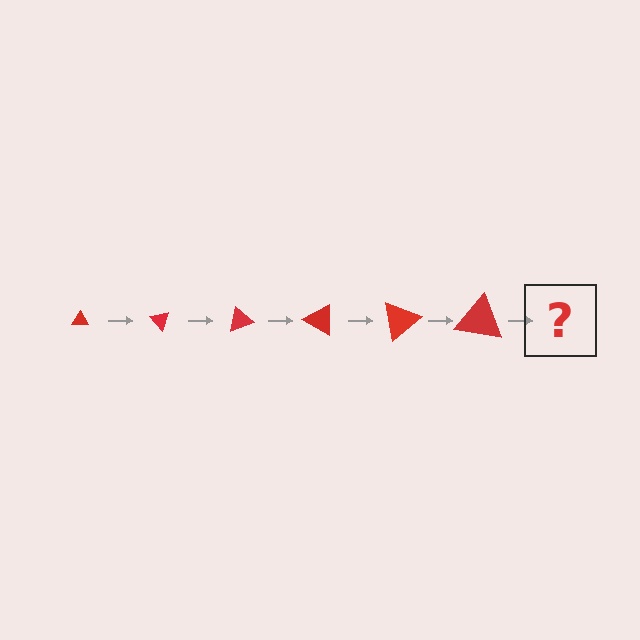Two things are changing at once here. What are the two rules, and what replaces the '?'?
The two rules are that the triangle grows larger each step and it rotates 50 degrees each step. The '?' should be a triangle, larger than the previous one and rotated 300 degrees from the start.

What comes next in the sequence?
The next element should be a triangle, larger than the previous one and rotated 300 degrees from the start.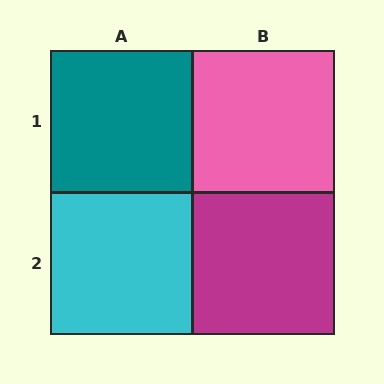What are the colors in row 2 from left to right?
Cyan, magenta.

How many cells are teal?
1 cell is teal.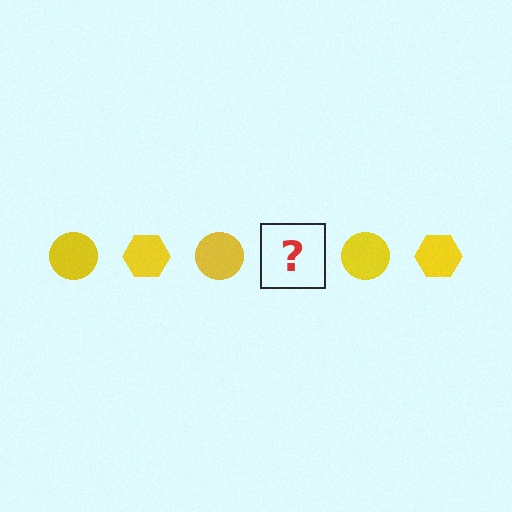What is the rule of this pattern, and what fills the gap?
The rule is that the pattern cycles through circle, hexagon shapes in yellow. The gap should be filled with a yellow hexagon.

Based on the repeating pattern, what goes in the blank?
The blank should be a yellow hexagon.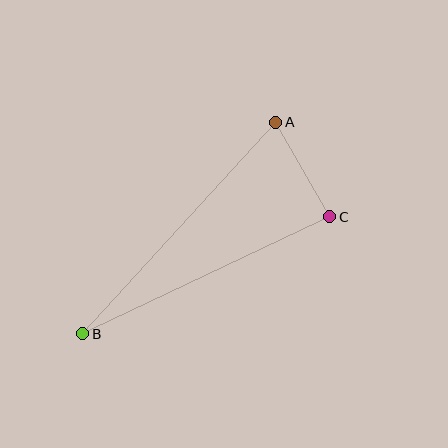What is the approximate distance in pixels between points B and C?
The distance between B and C is approximately 273 pixels.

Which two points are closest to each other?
Points A and C are closest to each other.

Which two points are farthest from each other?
Points A and B are farthest from each other.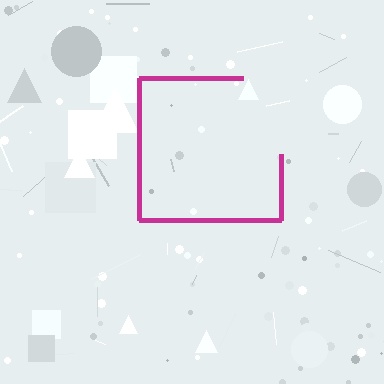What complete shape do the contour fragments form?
The contour fragments form a square.